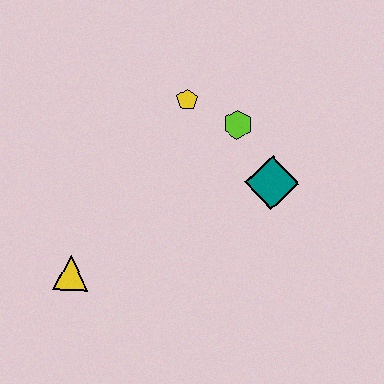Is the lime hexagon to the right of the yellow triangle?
Yes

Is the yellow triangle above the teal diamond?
No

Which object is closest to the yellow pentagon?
The lime hexagon is closest to the yellow pentagon.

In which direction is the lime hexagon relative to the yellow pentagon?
The lime hexagon is to the right of the yellow pentagon.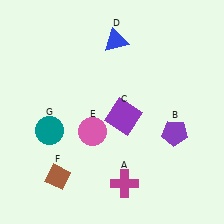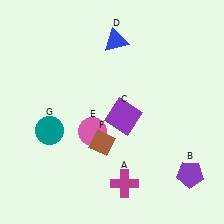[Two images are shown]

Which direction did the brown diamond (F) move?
The brown diamond (F) moved right.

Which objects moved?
The objects that moved are: the purple pentagon (B), the brown diamond (F).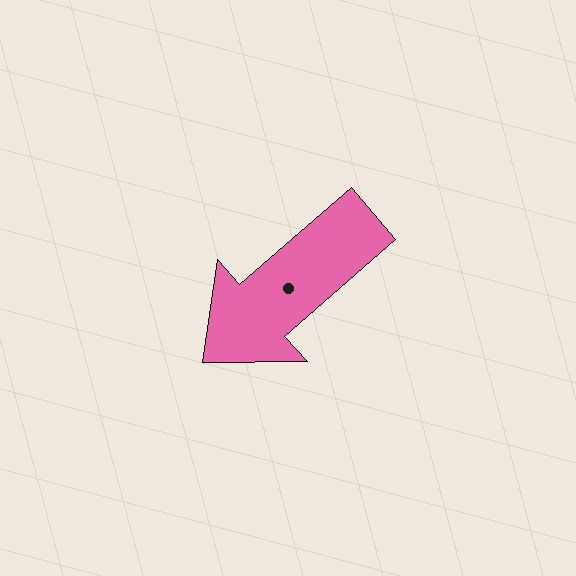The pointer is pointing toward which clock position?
Roughly 8 o'clock.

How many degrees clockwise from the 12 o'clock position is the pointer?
Approximately 229 degrees.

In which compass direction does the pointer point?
Southwest.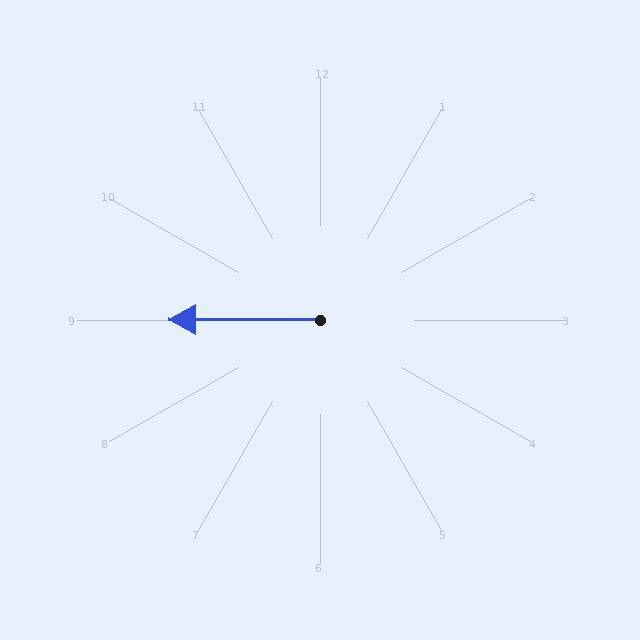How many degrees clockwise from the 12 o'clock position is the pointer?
Approximately 270 degrees.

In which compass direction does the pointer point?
West.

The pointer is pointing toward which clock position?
Roughly 9 o'clock.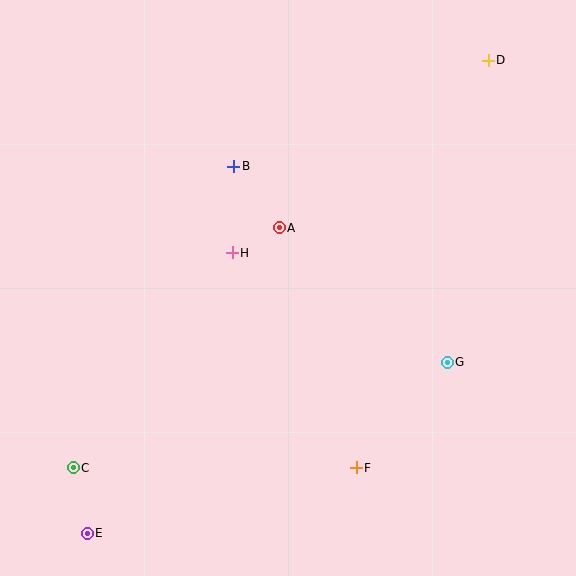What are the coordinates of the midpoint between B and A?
The midpoint between B and A is at (256, 197).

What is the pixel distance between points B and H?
The distance between B and H is 87 pixels.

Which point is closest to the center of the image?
Point A at (279, 228) is closest to the center.